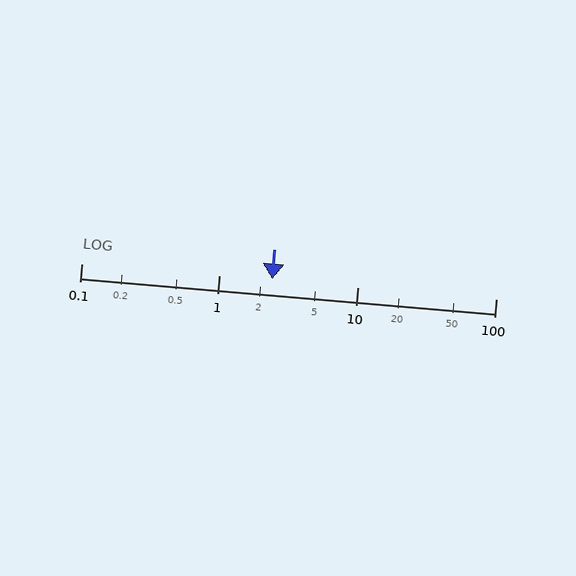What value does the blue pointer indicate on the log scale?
The pointer indicates approximately 2.4.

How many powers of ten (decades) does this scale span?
The scale spans 3 decades, from 0.1 to 100.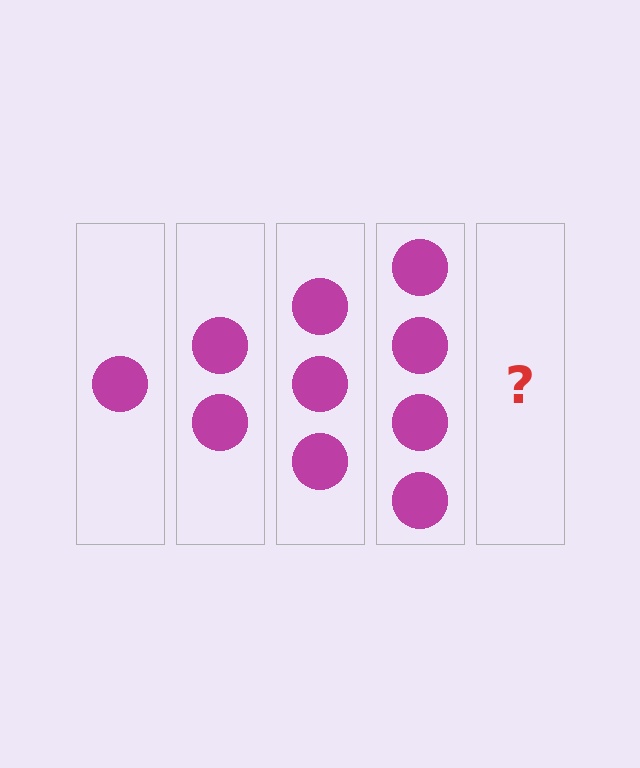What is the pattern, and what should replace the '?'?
The pattern is that each step adds one more circle. The '?' should be 5 circles.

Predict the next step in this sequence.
The next step is 5 circles.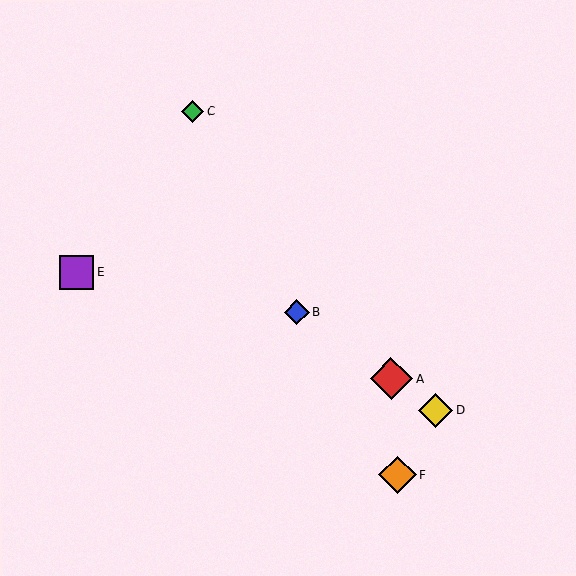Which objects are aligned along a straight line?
Objects A, B, D are aligned along a straight line.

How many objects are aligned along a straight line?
3 objects (A, B, D) are aligned along a straight line.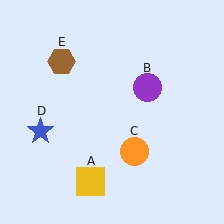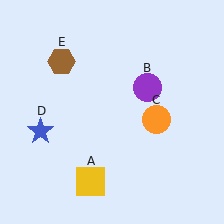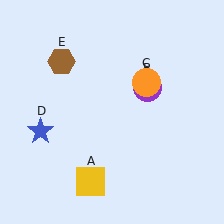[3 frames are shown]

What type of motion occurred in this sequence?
The orange circle (object C) rotated counterclockwise around the center of the scene.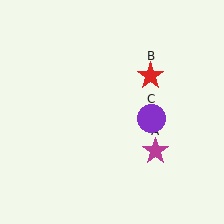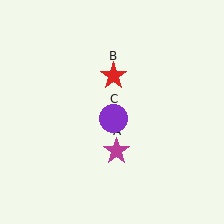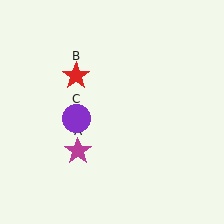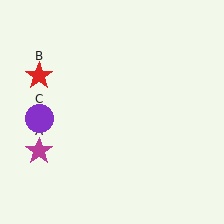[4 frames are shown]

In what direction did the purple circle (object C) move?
The purple circle (object C) moved left.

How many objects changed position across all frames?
3 objects changed position: magenta star (object A), red star (object B), purple circle (object C).